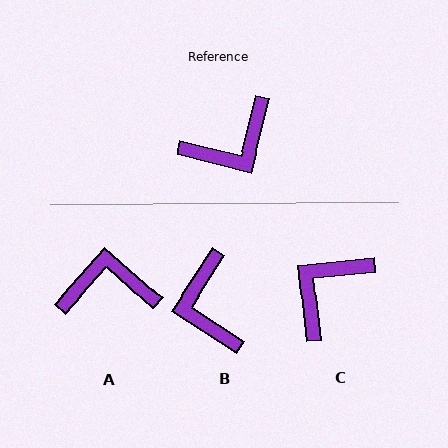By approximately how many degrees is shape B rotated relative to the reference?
Approximately 109 degrees clockwise.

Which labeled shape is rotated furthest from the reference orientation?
C, about 160 degrees away.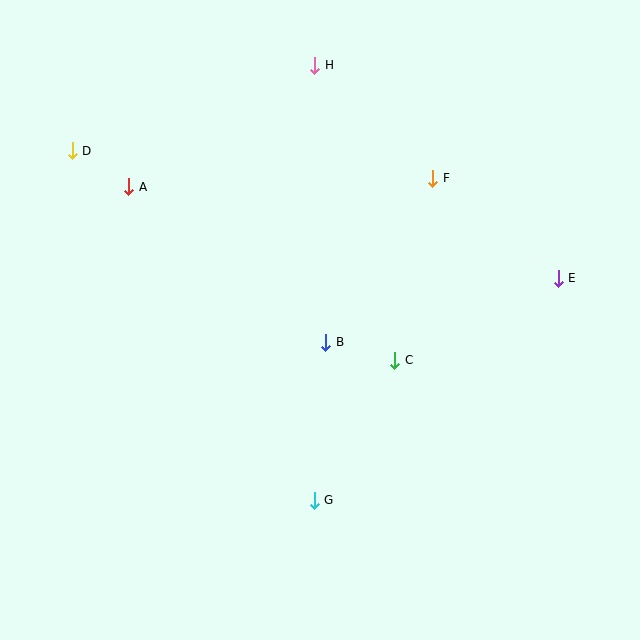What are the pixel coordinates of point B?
Point B is at (326, 342).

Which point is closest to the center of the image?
Point B at (326, 342) is closest to the center.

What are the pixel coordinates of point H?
Point H is at (315, 65).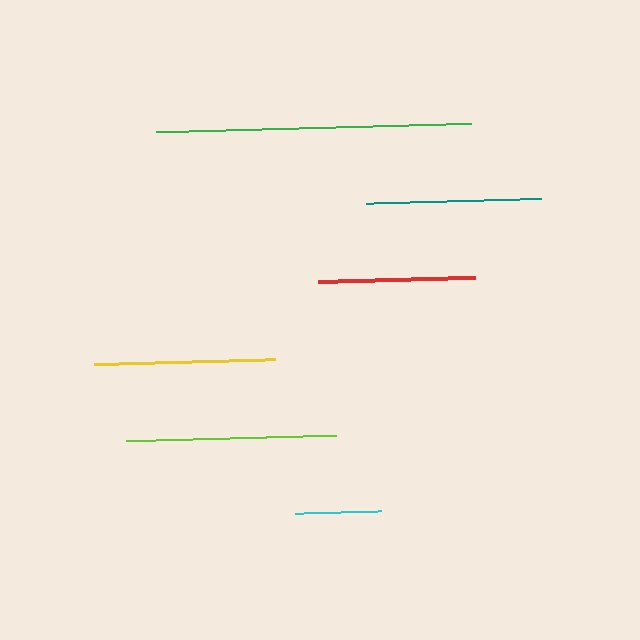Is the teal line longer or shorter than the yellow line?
The yellow line is longer than the teal line.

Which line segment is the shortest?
The cyan line is the shortest at approximately 86 pixels.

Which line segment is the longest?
The green line is the longest at approximately 315 pixels.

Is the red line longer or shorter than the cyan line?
The red line is longer than the cyan line.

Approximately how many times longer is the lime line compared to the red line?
The lime line is approximately 1.3 times the length of the red line.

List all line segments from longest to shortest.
From longest to shortest: green, lime, yellow, teal, red, cyan.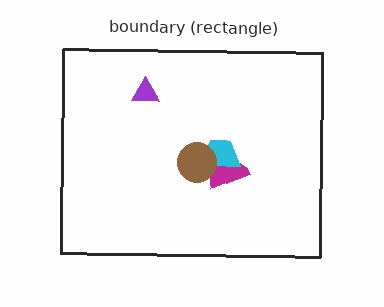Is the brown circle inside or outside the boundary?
Inside.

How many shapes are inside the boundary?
4 inside, 0 outside.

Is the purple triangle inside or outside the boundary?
Inside.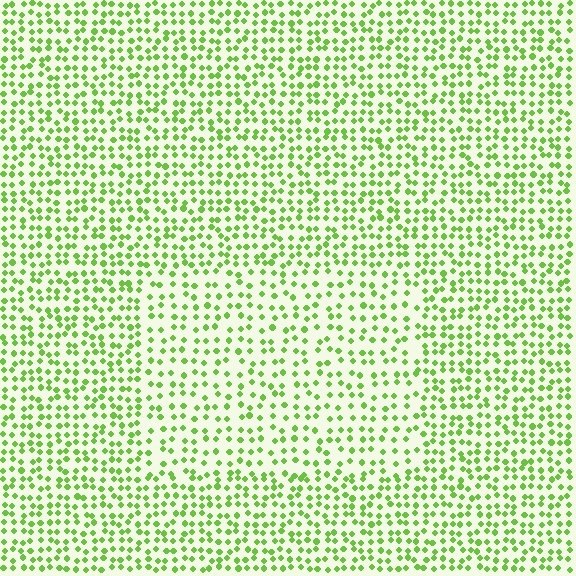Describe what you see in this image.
The image contains small lime elements arranged at two different densities. A rectangle-shaped region is visible where the elements are less densely packed than the surrounding area.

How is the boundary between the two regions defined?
The boundary is defined by a change in element density (approximately 1.6x ratio). All elements are the same color, size, and shape.